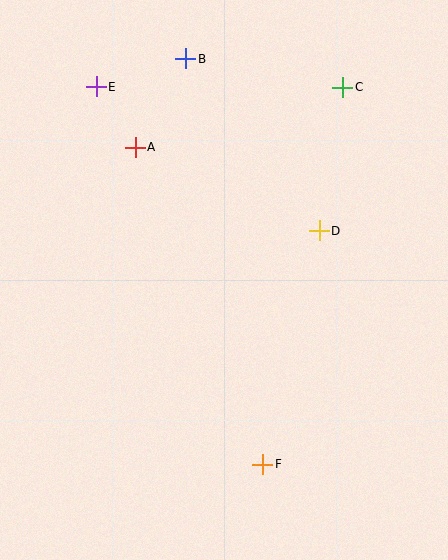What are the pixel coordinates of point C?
Point C is at (343, 87).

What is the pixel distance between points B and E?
The distance between B and E is 94 pixels.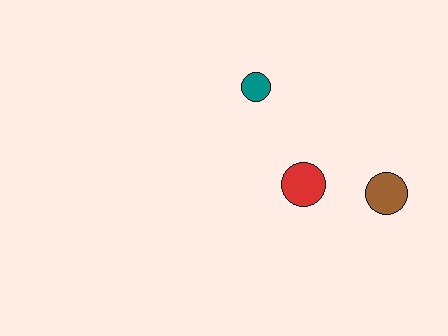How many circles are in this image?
There are 3 circles.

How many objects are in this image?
There are 3 objects.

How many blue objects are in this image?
There are no blue objects.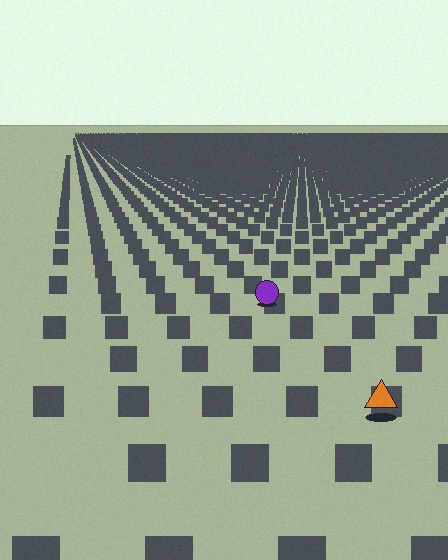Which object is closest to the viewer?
The orange triangle is closest. The texture marks near it are larger and more spread out.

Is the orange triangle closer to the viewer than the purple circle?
Yes. The orange triangle is closer — you can tell from the texture gradient: the ground texture is coarser near it.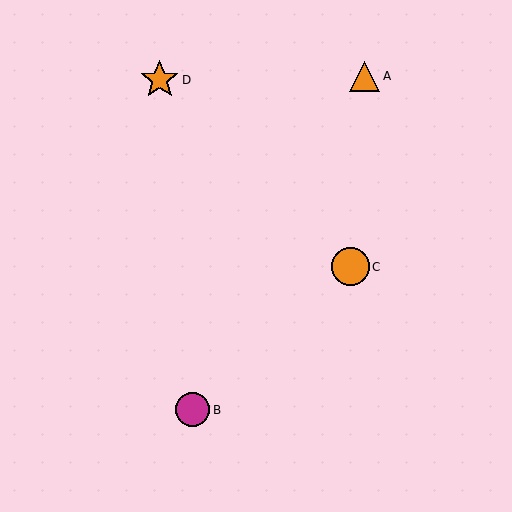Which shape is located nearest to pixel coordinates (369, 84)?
The orange triangle (labeled A) at (365, 76) is nearest to that location.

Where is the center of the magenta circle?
The center of the magenta circle is at (193, 410).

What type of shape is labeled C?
Shape C is an orange circle.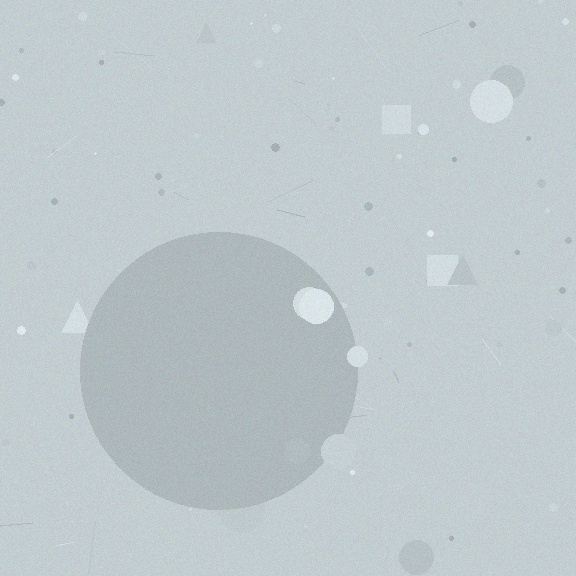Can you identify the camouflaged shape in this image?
The camouflaged shape is a circle.